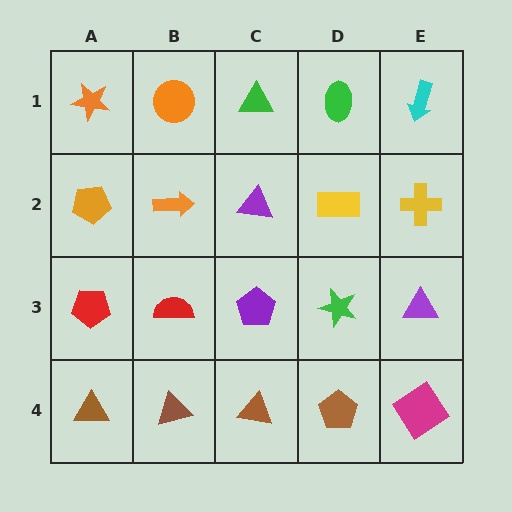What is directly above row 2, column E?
A cyan arrow.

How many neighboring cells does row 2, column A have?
3.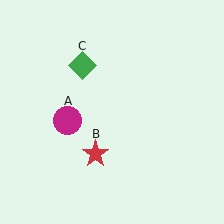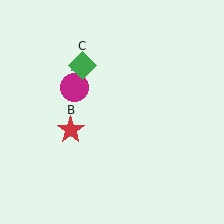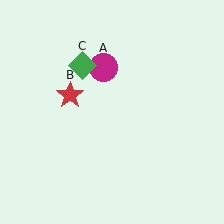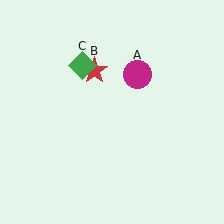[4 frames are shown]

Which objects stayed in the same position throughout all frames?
Green diamond (object C) remained stationary.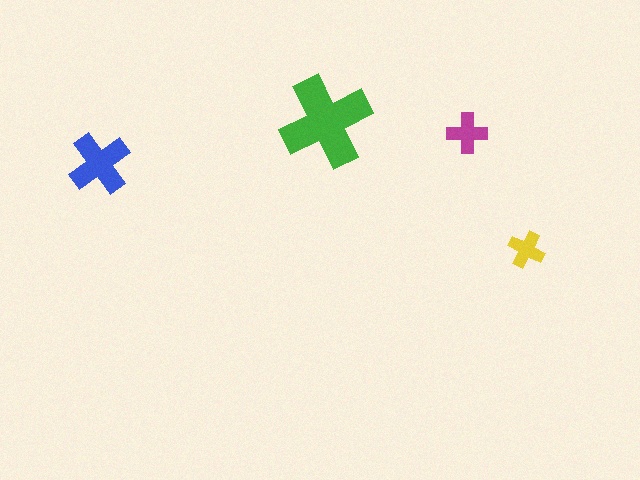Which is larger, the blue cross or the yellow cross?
The blue one.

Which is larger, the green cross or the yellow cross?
The green one.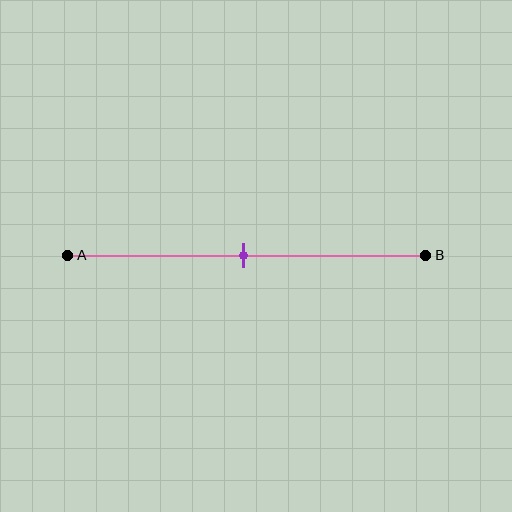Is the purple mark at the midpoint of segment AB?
Yes, the mark is approximately at the midpoint.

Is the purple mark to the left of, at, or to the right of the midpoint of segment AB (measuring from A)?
The purple mark is approximately at the midpoint of segment AB.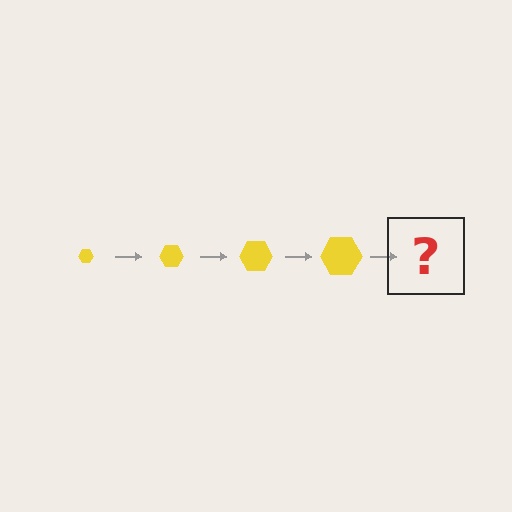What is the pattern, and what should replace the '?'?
The pattern is that the hexagon gets progressively larger each step. The '?' should be a yellow hexagon, larger than the previous one.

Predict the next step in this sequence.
The next step is a yellow hexagon, larger than the previous one.